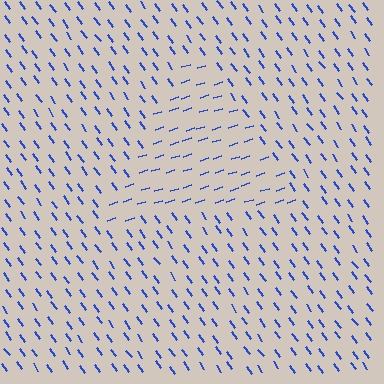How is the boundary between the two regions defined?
The boundary is defined purely by a change in line orientation (approximately 73 degrees difference). All lines are the same color and thickness.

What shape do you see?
I see a triangle.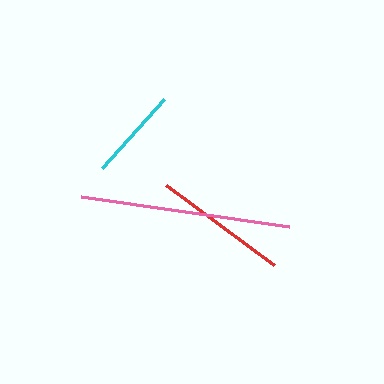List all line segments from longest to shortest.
From longest to shortest: pink, red, cyan.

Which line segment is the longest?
The pink line is the longest at approximately 210 pixels.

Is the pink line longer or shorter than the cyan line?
The pink line is longer than the cyan line.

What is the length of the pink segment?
The pink segment is approximately 210 pixels long.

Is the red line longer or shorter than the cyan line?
The red line is longer than the cyan line.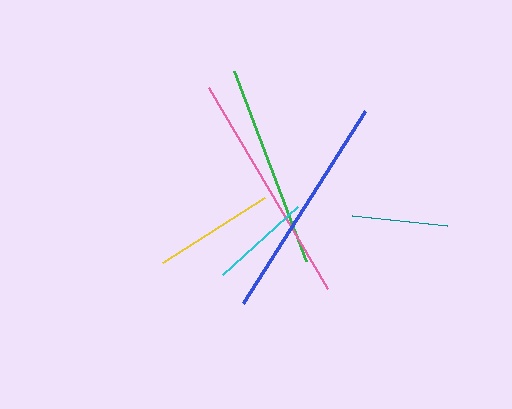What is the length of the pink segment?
The pink segment is approximately 234 pixels long.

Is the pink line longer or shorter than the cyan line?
The pink line is longer than the cyan line.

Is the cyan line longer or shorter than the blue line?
The blue line is longer than the cyan line.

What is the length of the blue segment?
The blue segment is approximately 227 pixels long.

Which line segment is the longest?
The pink line is the longest at approximately 234 pixels.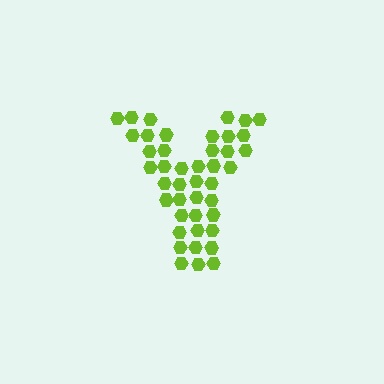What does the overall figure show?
The overall figure shows the letter Y.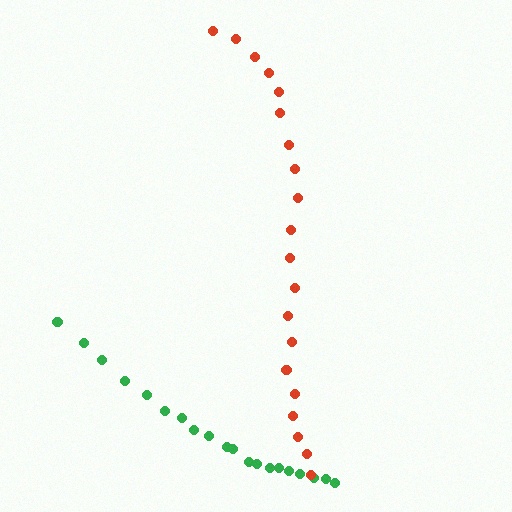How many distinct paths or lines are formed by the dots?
There are 2 distinct paths.